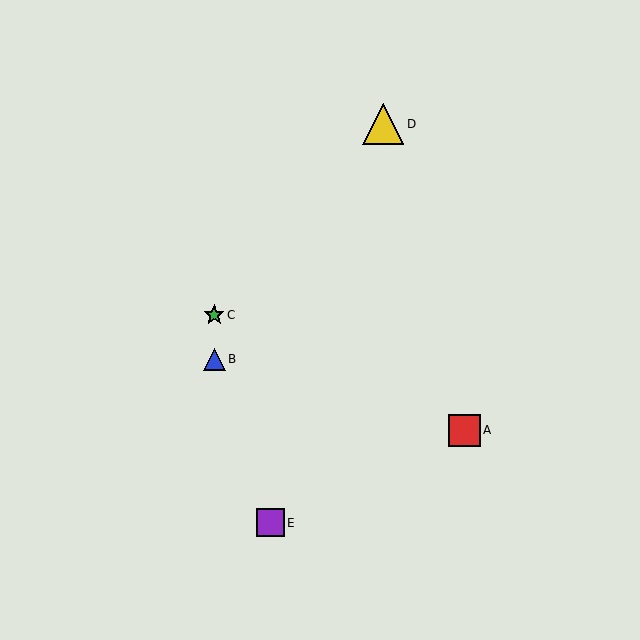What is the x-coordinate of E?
Object E is at x≈270.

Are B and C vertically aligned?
Yes, both are at x≈214.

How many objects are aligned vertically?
2 objects (B, C) are aligned vertically.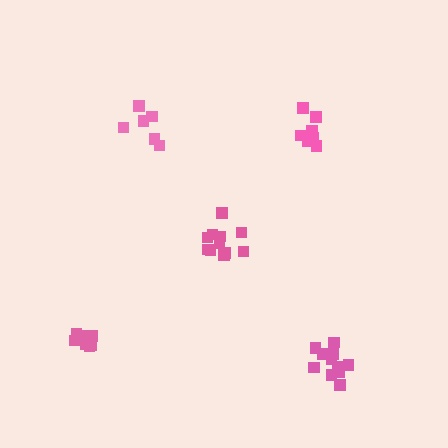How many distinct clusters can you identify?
There are 5 distinct clusters.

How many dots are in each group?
Group 1: 6 dots, Group 2: 7 dots, Group 3: 11 dots, Group 4: 8 dots, Group 5: 11 dots (43 total).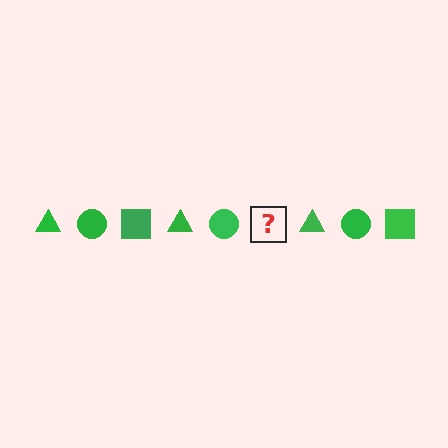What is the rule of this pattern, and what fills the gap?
The rule is that the pattern cycles through triangle, circle, square shapes in green. The gap should be filled with a green square.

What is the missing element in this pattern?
The missing element is a green square.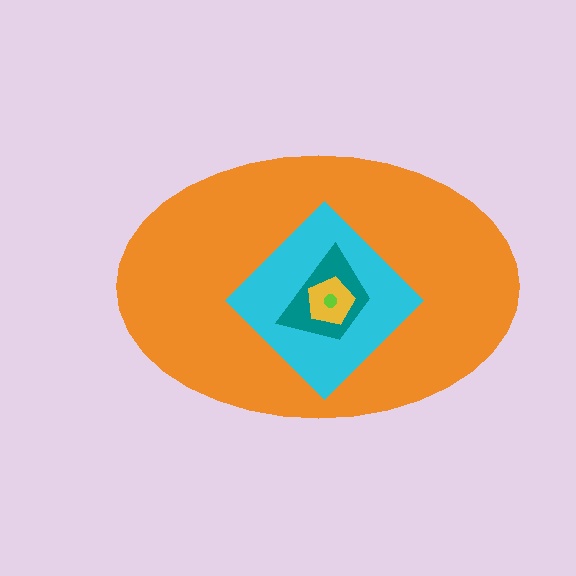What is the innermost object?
The lime circle.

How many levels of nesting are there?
5.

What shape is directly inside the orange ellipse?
The cyan diamond.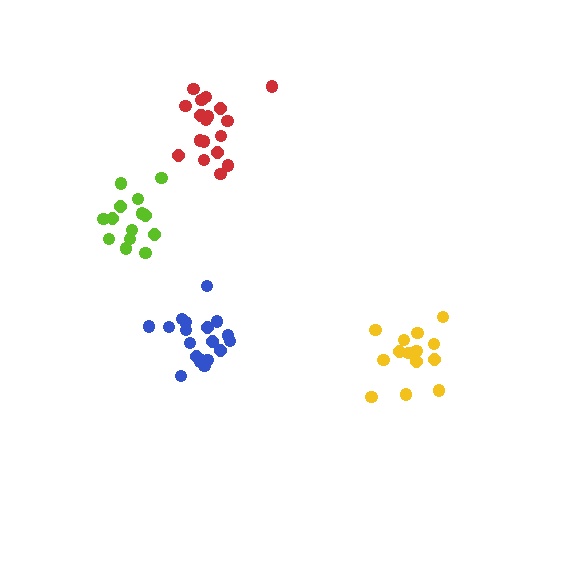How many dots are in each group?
Group 1: 19 dots, Group 2: 14 dots, Group 3: 14 dots, Group 4: 19 dots (66 total).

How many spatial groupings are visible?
There are 4 spatial groupings.